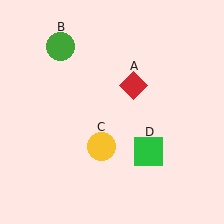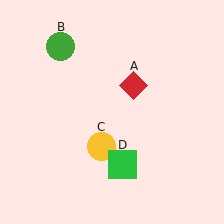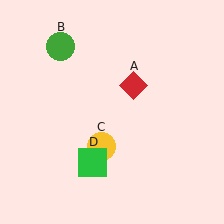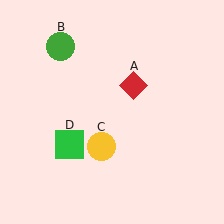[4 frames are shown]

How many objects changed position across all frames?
1 object changed position: green square (object D).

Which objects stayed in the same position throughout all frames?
Red diamond (object A) and green circle (object B) and yellow circle (object C) remained stationary.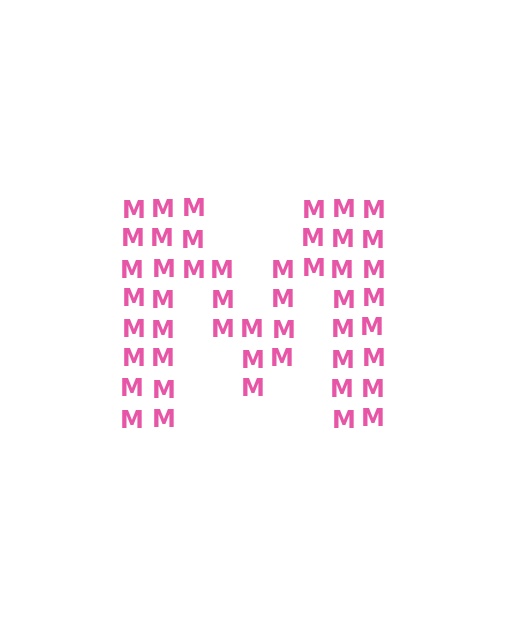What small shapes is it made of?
It is made of small letter M's.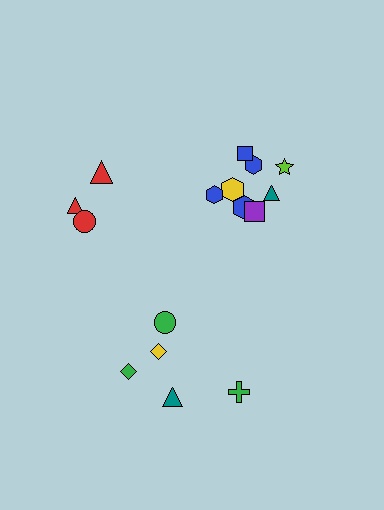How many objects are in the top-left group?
There are 3 objects.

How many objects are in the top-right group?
There are 8 objects.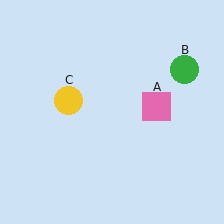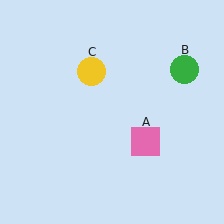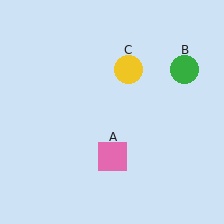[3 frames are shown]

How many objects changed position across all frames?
2 objects changed position: pink square (object A), yellow circle (object C).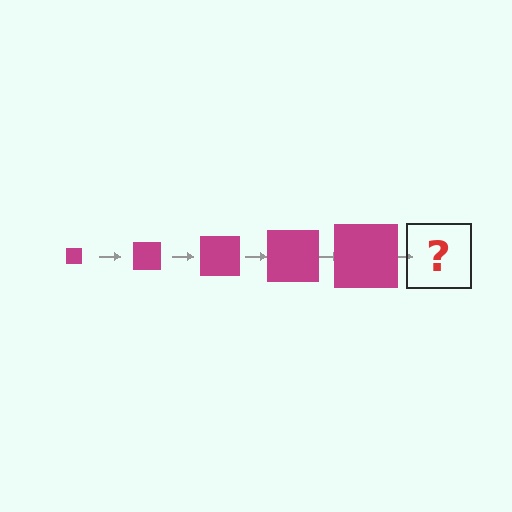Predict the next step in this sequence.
The next step is a magenta square, larger than the previous one.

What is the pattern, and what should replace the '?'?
The pattern is that the square gets progressively larger each step. The '?' should be a magenta square, larger than the previous one.